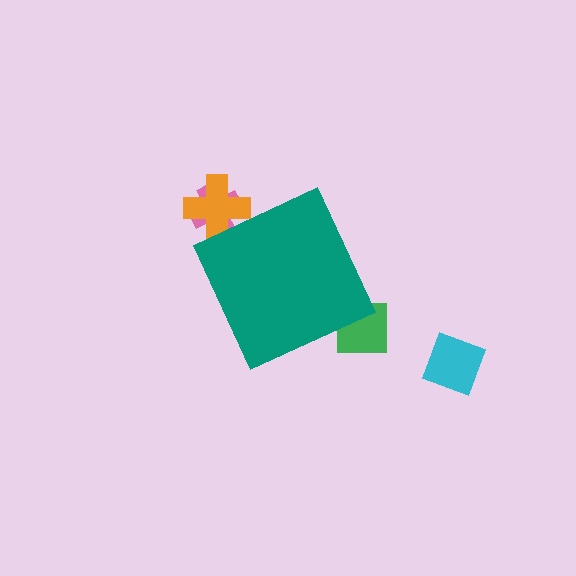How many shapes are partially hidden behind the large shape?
3 shapes are partially hidden.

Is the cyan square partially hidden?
No, the cyan square is fully visible.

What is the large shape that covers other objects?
A teal diamond.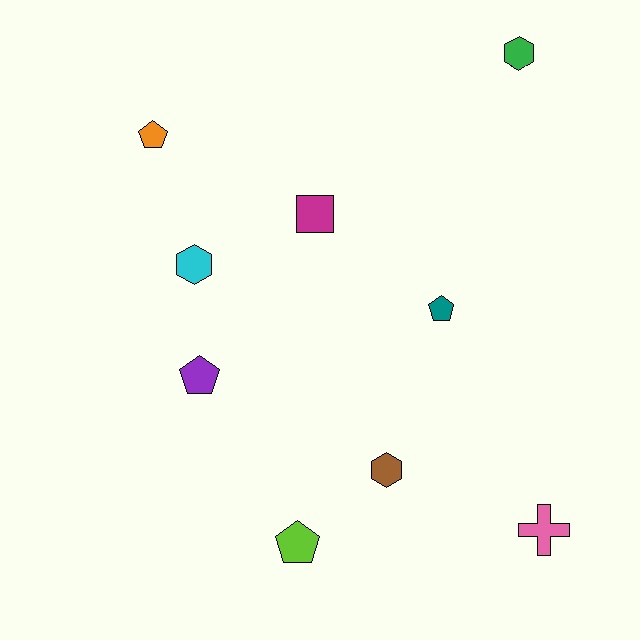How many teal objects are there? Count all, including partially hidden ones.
There is 1 teal object.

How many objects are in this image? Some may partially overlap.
There are 9 objects.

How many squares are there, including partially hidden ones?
There is 1 square.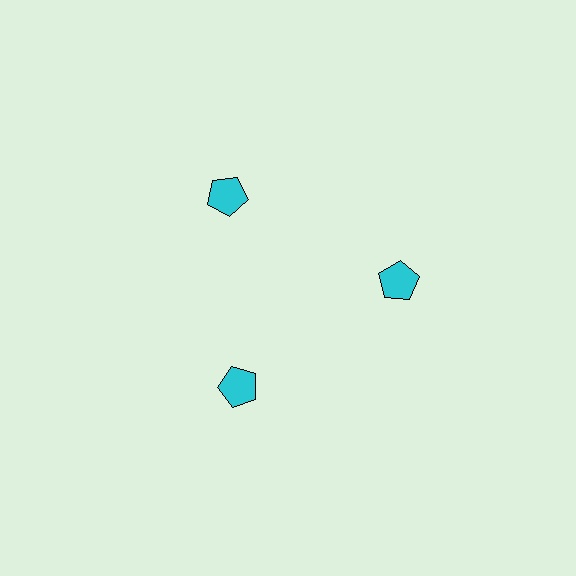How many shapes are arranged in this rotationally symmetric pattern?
There are 3 shapes, arranged in 3 groups of 1.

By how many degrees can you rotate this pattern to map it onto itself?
The pattern maps onto itself every 120 degrees of rotation.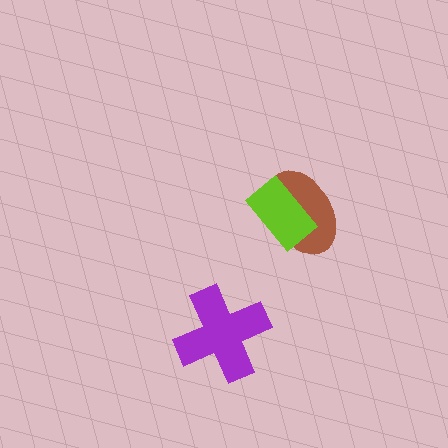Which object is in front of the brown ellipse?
The lime rectangle is in front of the brown ellipse.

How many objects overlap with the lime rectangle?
1 object overlaps with the lime rectangle.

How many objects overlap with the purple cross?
0 objects overlap with the purple cross.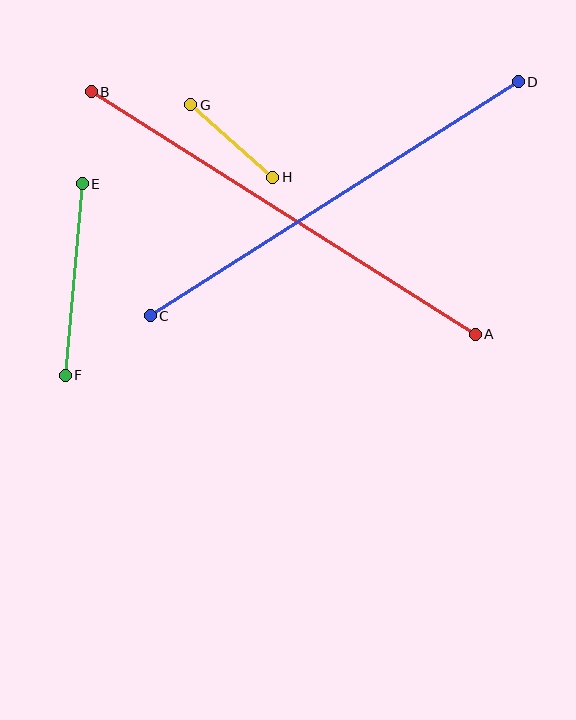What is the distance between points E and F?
The distance is approximately 192 pixels.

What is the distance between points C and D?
The distance is approximately 436 pixels.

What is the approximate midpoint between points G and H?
The midpoint is at approximately (232, 141) pixels.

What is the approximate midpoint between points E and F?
The midpoint is at approximately (74, 280) pixels.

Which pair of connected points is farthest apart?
Points A and B are farthest apart.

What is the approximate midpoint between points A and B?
The midpoint is at approximately (283, 213) pixels.